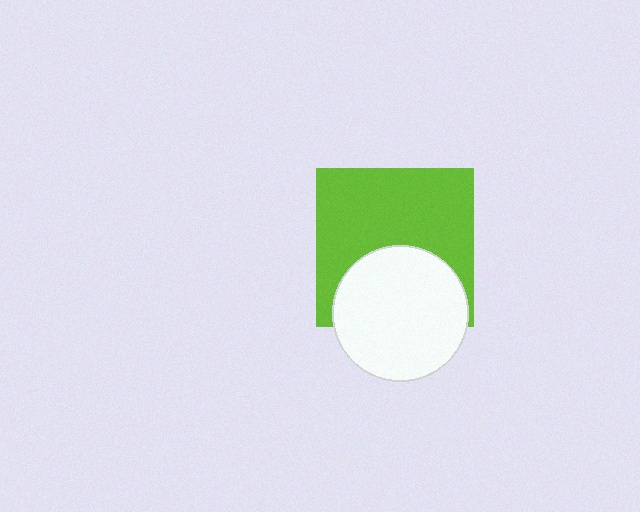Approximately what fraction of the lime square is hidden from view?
Roughly 37% of the lime square is hidden behind the white circle.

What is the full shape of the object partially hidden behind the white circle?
The partially hidden object is a lime square.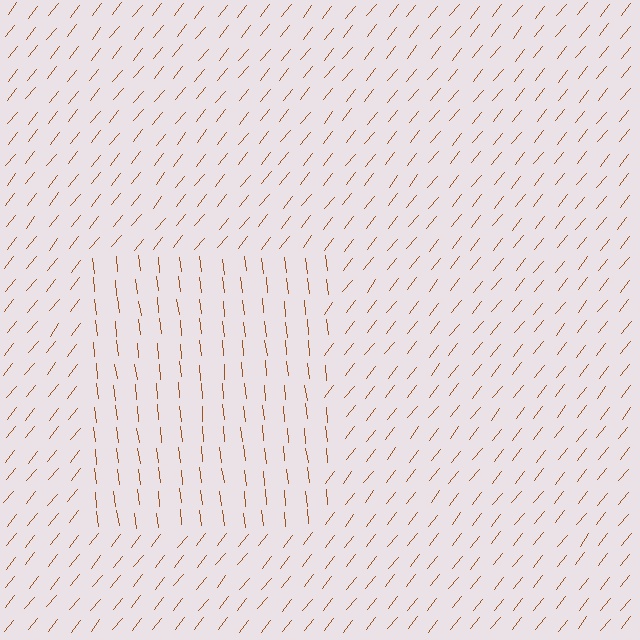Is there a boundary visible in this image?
Yes, there is a texture boundary formed by a change in line orientation.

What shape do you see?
I see a rectangle.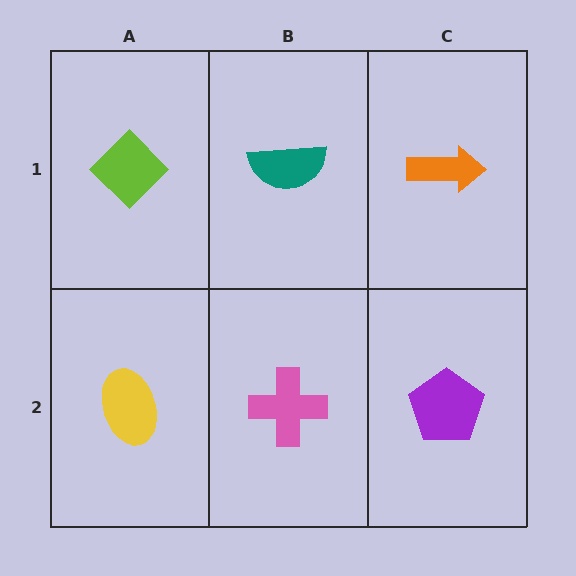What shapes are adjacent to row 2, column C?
An orange arrow (row 1, column C), a pink cross (row 2, column B).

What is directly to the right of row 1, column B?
An orange arrow.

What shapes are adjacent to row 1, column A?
A yellow ellipse (row 2, column A), a teal semicircle (row 1, column B).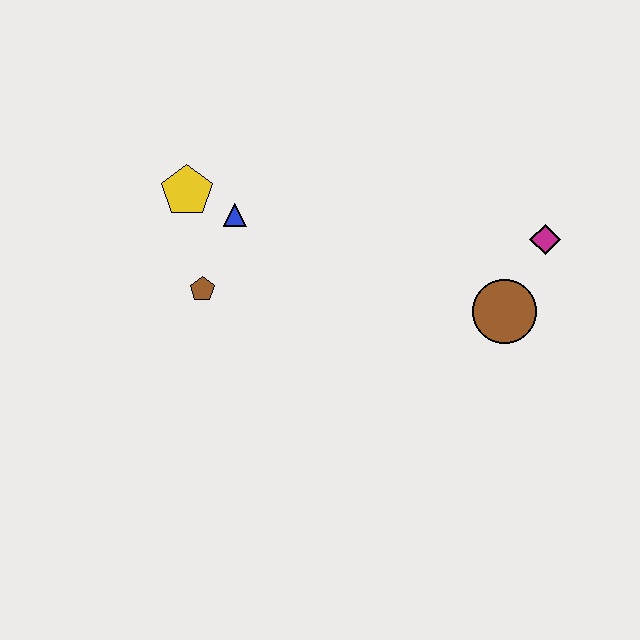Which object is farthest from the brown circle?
The yellow pentagon is farthest from the brown circle.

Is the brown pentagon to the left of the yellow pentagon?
No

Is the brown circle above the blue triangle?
No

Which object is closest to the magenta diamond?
The brown circle is closest to the magenta diamond.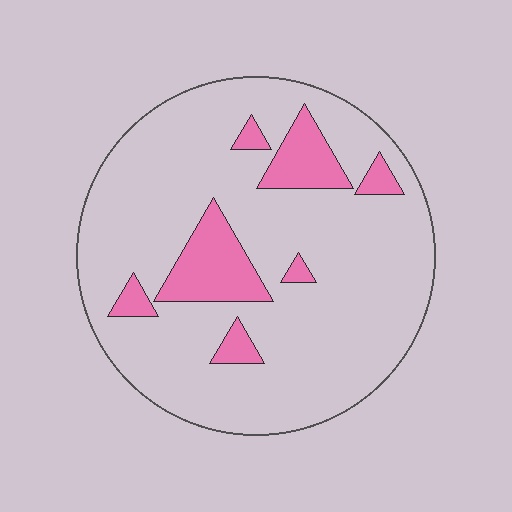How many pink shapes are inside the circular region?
7.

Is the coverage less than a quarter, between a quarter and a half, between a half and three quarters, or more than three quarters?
Less than a quarter.